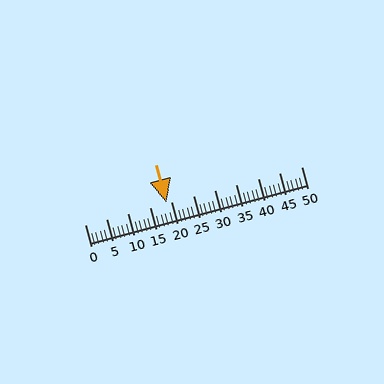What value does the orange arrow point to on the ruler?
The orange arrow points to approximately 19.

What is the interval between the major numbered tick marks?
The major tick marks are spaced 5 units apart.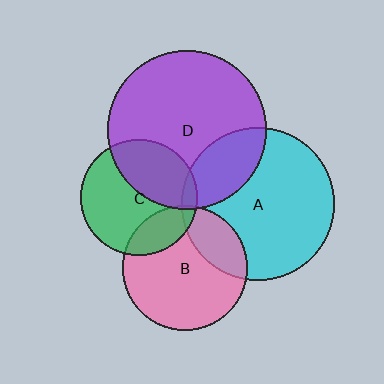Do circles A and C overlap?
Yes.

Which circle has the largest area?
Circle D (purple).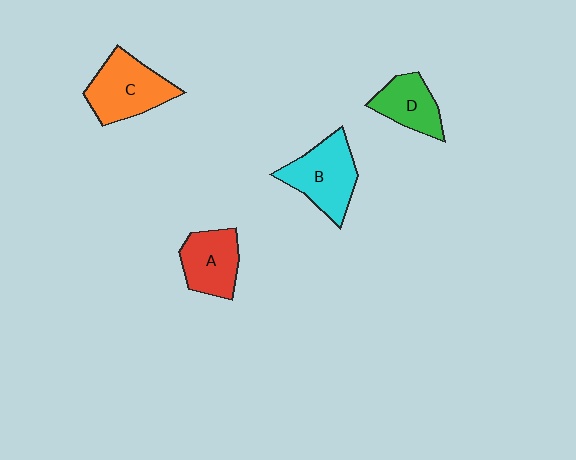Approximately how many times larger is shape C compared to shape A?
Approximately 1.3 times.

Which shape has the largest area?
Shape C (orange).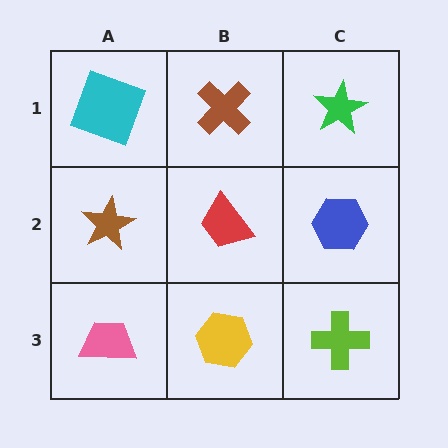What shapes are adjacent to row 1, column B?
A red trapezoid (row 2, column B), a cyan square (row 1, column A), a green star (row 1, column C).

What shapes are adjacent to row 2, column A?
A cyan square (row 1, column A), a pink trapezoid (row 3, column A), a red trapezoid (row 2, column B).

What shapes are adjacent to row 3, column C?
A blue hexagon (row 2, column C), a yellow hexagon (row 3, column B).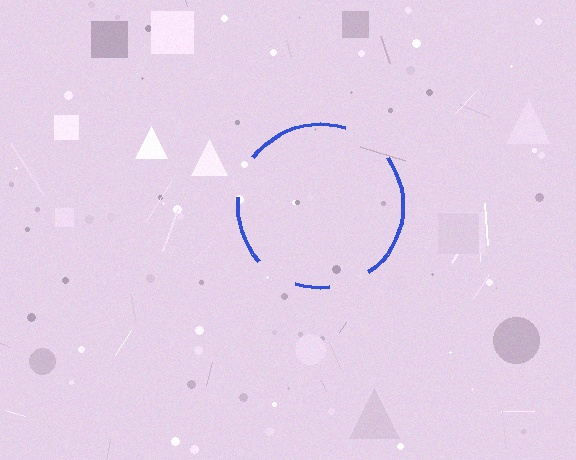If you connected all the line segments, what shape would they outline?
They would outline a circle.